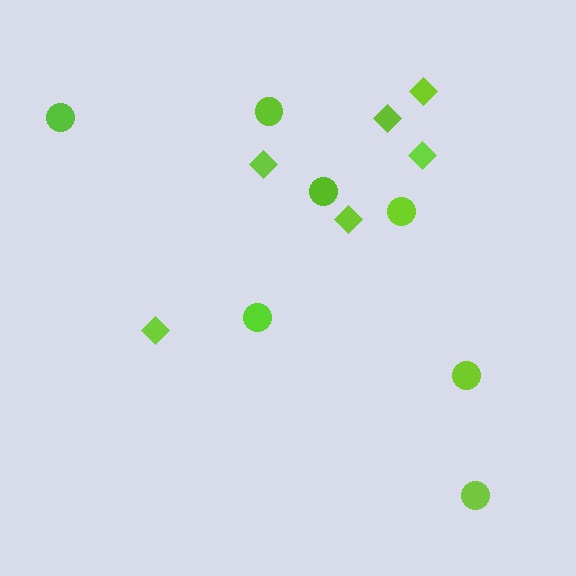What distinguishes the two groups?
There are 2 groups: one group of circles (7) and one group of diamonds (6).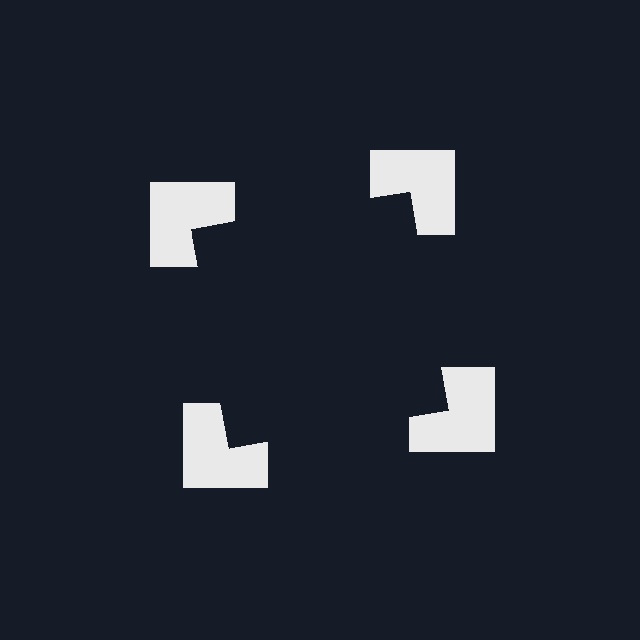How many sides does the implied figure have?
4 sides.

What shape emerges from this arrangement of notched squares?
An illusory square — its edges are inferred from the aligned wedge cuts in the notched squares, not physically drawn.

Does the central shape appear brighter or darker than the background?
It typically appears slightly darker than the background, even though no actual brightness change is drawn.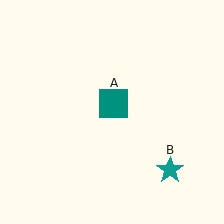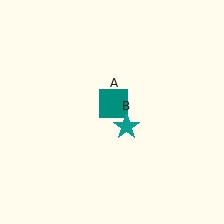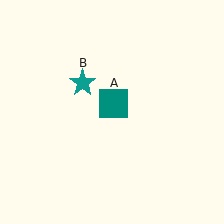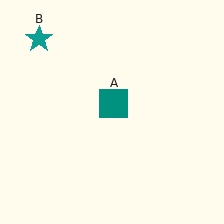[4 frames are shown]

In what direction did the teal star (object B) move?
The teal star (object B) moved up and to the left.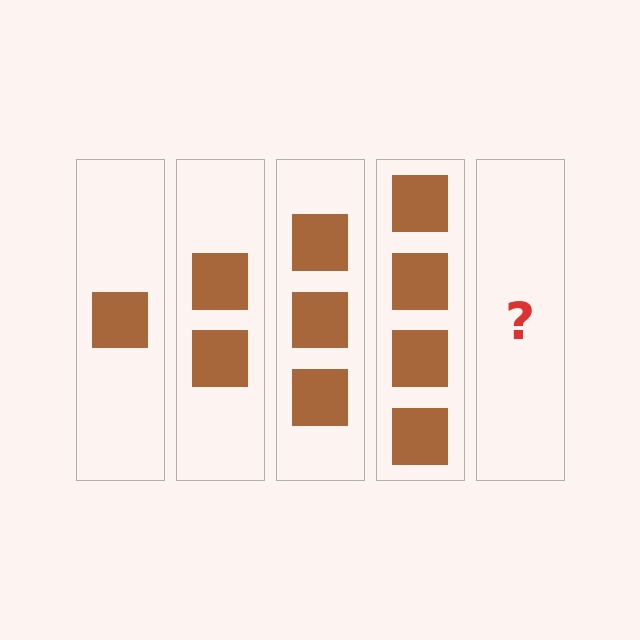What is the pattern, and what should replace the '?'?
The pattern is that each step adds one more square. The '?' should be 5 squares.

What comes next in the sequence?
The next element should be 5 squares.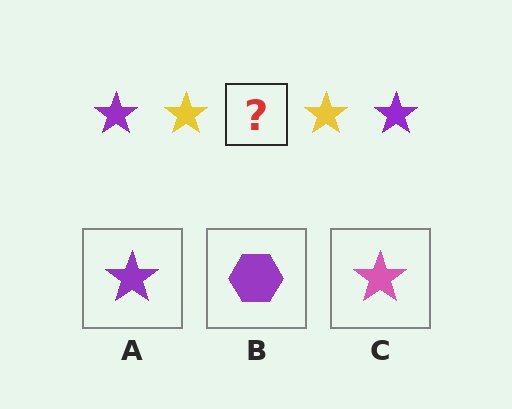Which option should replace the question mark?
Option A.